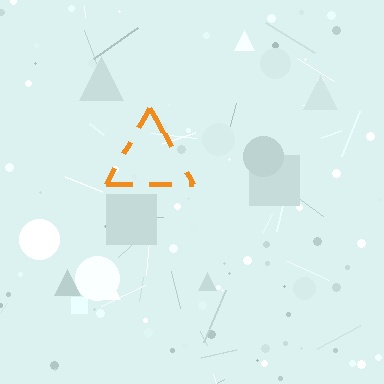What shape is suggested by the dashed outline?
The dashed outline suggests a triangle.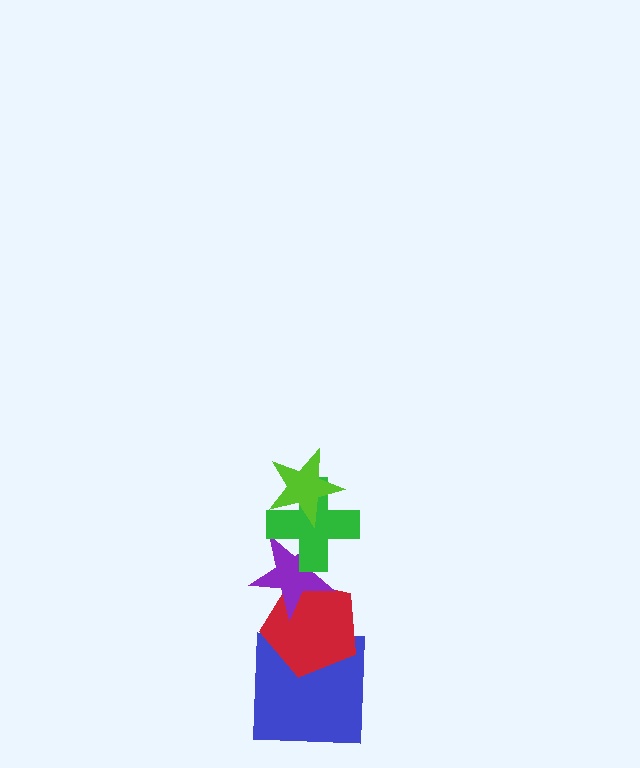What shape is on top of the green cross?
The lime star is on top of the green cross.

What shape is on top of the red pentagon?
The purple star is on top of the red pentagon.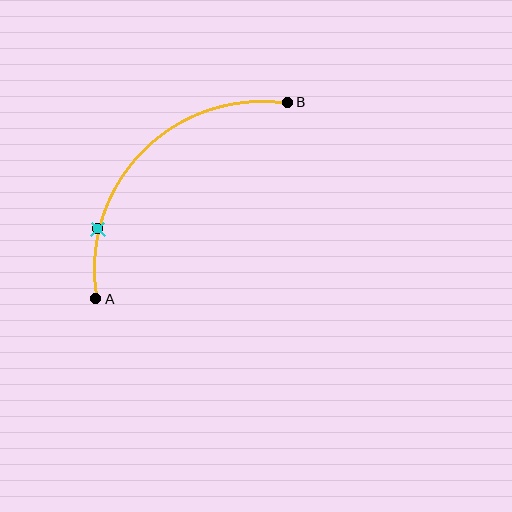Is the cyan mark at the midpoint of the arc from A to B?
No. The cyan mark lies on the arc but is closer to endpoint A. The arc midpoint would be at the point on the curve equidistant along the arc from both A and B.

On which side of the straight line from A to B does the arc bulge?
The arc bulges above and to the left of the straight line connecting A and B.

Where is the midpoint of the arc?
The arc midpoint is the point on the curve farthest from the straight line joining A and B. It sits above and to the left of that line.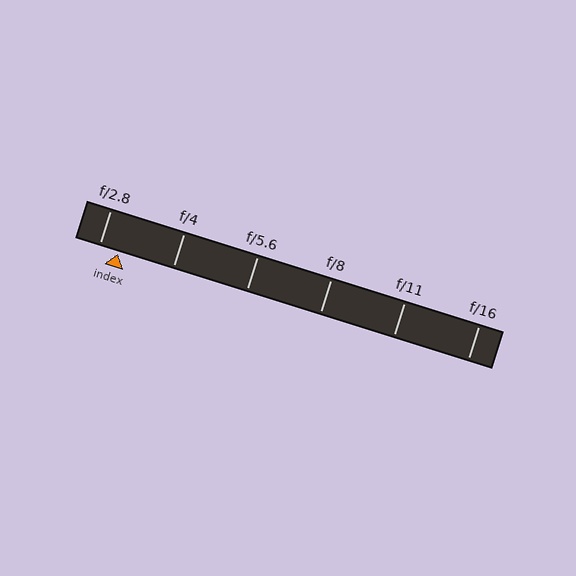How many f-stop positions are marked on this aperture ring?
There are 6 f-stop positions marked.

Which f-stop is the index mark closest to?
The index mark is closest to f/2.8.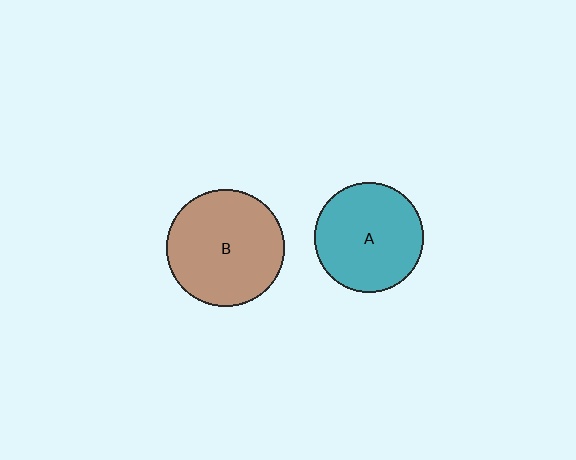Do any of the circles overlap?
No, none of the circles overlap.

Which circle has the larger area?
Circle B (brown).